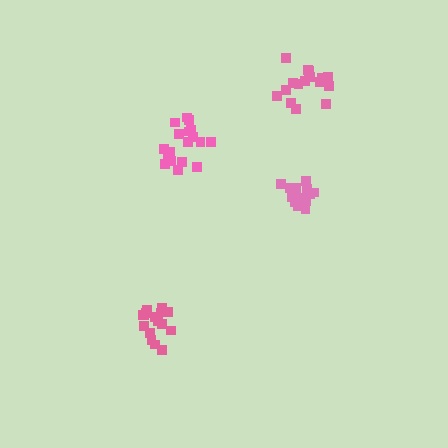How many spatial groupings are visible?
There are 4 spatial groupings.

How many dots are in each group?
Group 1: 16 dots, Group 2: 16 dots, Group 3: 18 dots, Group 4: 15 dots (65 total).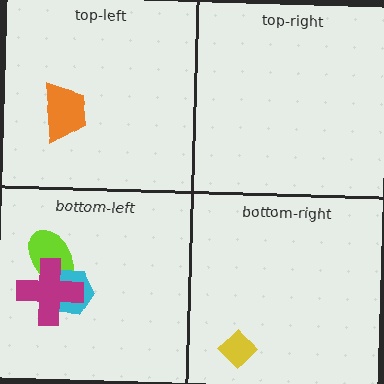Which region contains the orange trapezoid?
The top-left region.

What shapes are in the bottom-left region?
The lime ellipse, the cyan hexagon, the magenta cross.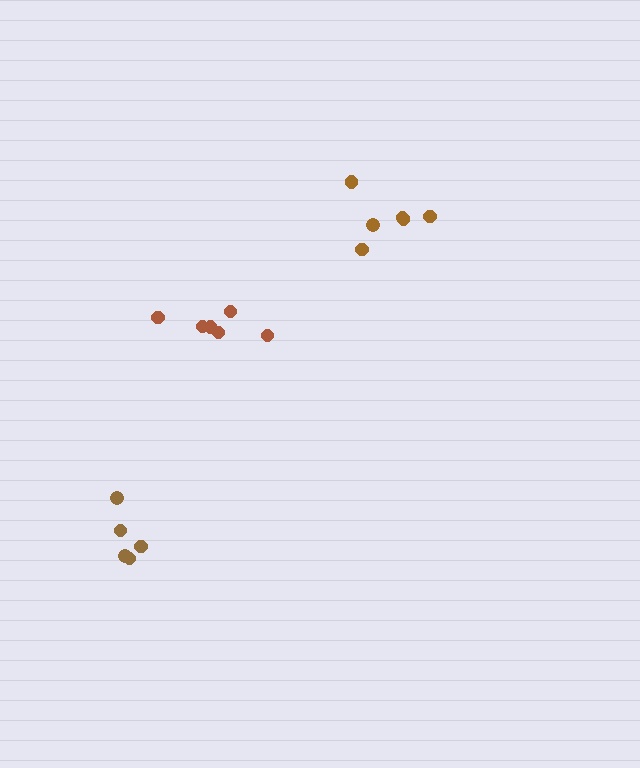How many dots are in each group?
Group 1: 6 dots, Group 2: 6 dots, Group 3: 5 dots (17 total).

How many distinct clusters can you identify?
There are 3 distinct clusters.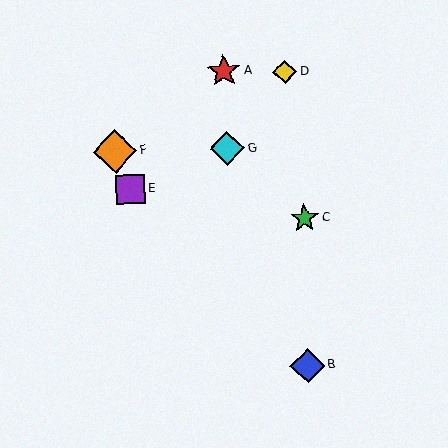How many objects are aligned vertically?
2 objects (A, G) are aligned vertically.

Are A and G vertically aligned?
Yes, both are at x≈224.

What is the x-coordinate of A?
Object A is at x≈224.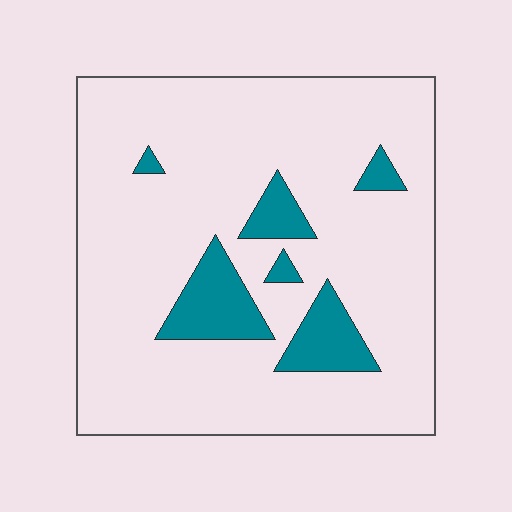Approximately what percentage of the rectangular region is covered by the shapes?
Approximately 15%.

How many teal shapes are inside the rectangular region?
6.